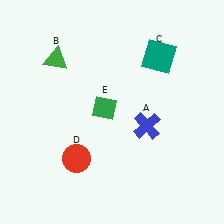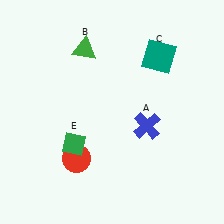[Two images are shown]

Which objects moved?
The objects that moved are: the green triangle (B), the green diamond (E).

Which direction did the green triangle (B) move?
The green triangle (B) moved right.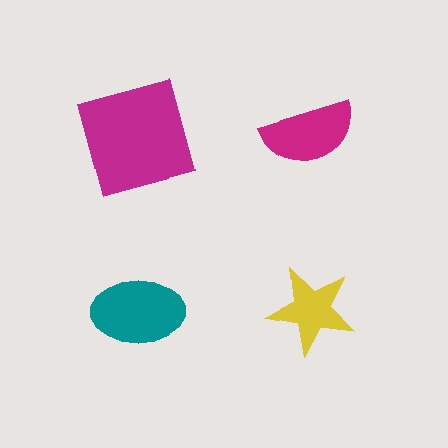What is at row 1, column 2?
A magenta semicircle.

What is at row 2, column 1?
A teal ellipse.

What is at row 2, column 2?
A yellow star.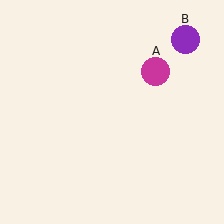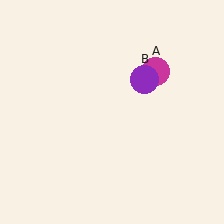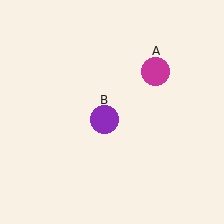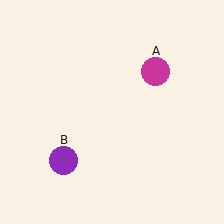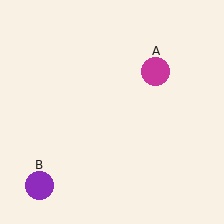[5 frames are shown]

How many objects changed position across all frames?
1 object changed position: purple circle (object B).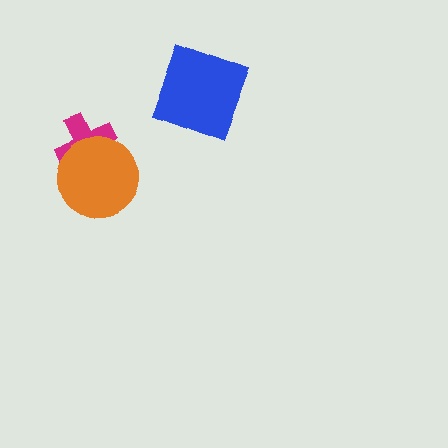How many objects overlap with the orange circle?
1 object overlaps with the orange circle.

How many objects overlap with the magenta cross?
1 object overlaps with the magenta cross.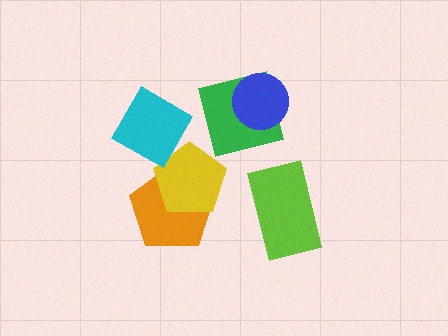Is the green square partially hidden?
Yes, it is partially covered by another shape.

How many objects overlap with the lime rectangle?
0 objects overlap with the lime rectangle.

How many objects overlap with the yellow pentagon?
1 object overlaps with the yellow pentagon.